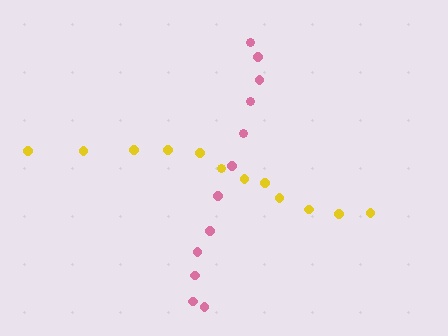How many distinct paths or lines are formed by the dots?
There are 2 distinct paths.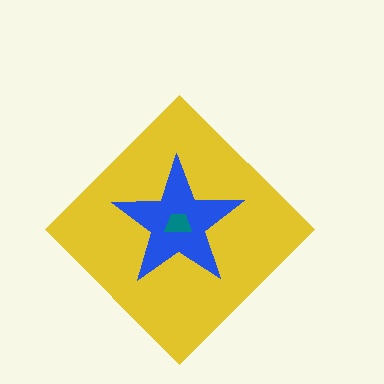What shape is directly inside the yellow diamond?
The blue star.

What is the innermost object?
The teal trapezoid.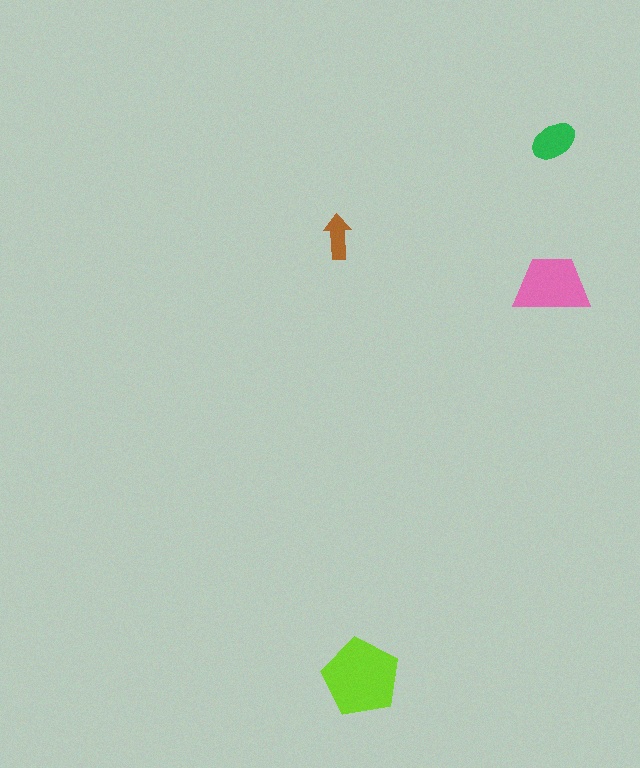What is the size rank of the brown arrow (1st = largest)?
4th.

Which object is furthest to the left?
The brown arrow is leftmost.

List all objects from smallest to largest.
The brown arrow, the green ellipse, the pink trapezoid, the lime pentagon.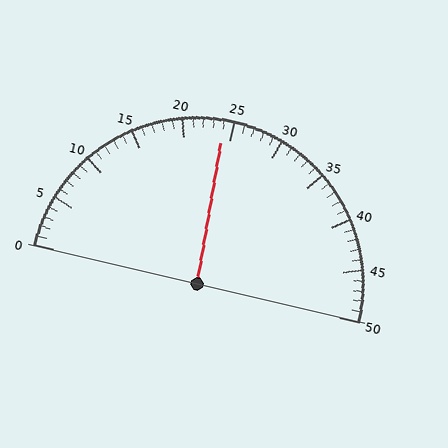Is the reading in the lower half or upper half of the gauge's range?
The reading is in the lower half of the range (0 to 50).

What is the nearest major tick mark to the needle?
The nearest major tick mark is 25.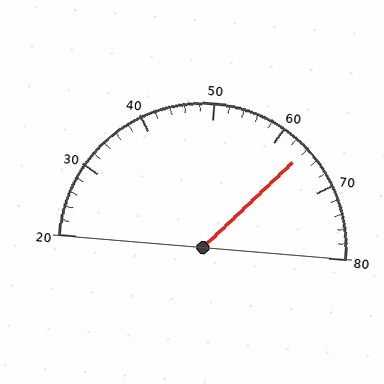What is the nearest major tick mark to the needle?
The nearest major tick mark is 60.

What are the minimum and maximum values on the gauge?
The gauge ranges from 20 to 80.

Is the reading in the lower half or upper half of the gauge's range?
The reading is in the upper half of the range (20 to 80).